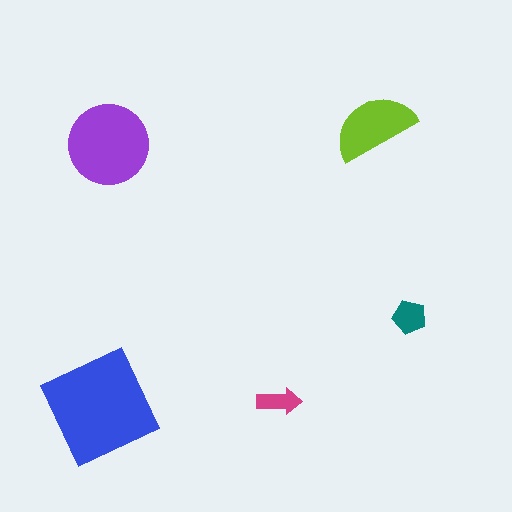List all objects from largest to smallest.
The blue diamond, the purple circle, the lime semicircle, the teal pentagon, the magenta arrow.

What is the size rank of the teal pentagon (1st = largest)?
4th.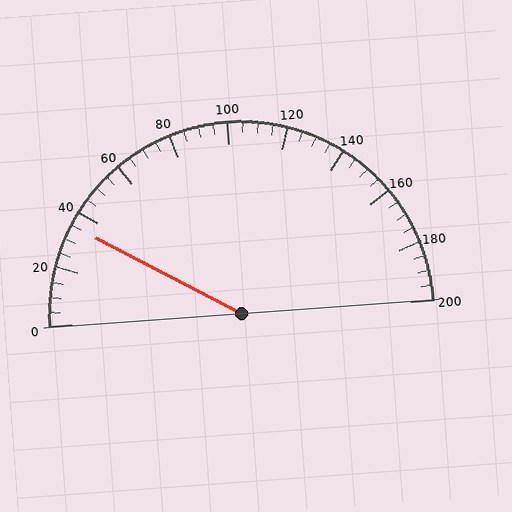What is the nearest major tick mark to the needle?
The nearest major tick mark is 40.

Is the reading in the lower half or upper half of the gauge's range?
The reading is in the lower half of the range (0 to 200).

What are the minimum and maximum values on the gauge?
The gauge ranges from 0 to 200.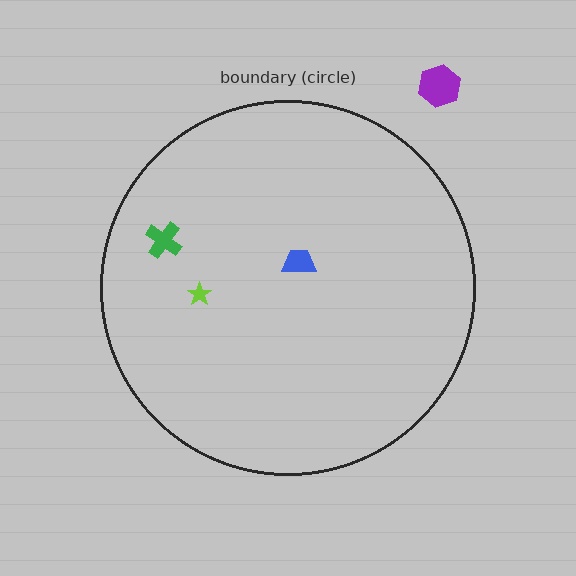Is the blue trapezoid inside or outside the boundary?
Inside.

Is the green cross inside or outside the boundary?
Inside.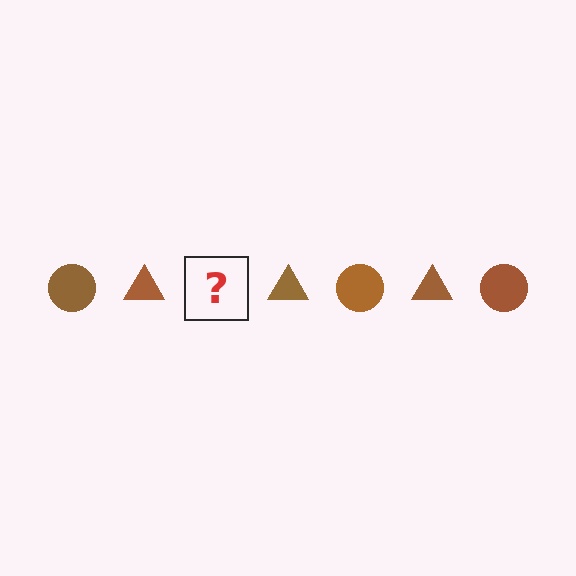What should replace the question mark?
The question mark should be replaced with a brown circle.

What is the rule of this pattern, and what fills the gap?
The rule is that the pattern cycles through circle, triangle shapes in brown. The gap should be filled with a brown circle.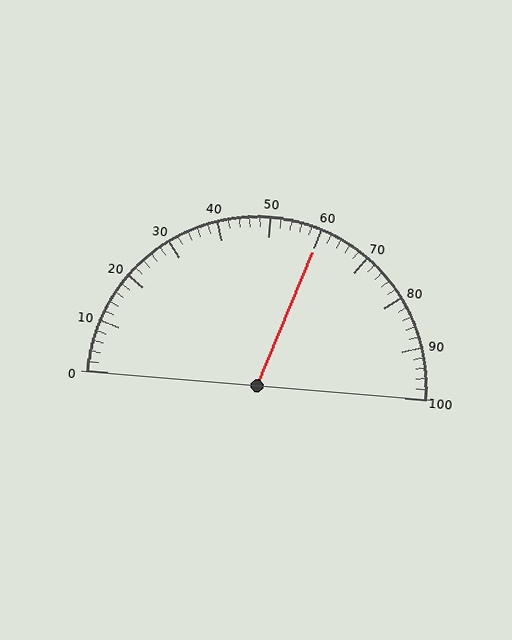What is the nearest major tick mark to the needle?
The nearest major tick mark is 60.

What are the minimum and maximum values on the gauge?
The gauge ranges from 0 to 100.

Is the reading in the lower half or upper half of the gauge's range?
The reading is in the upper half of the range (0 to 100).